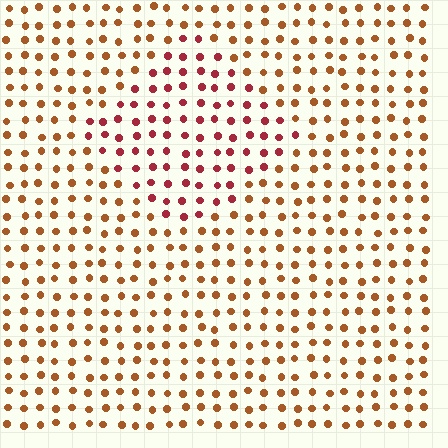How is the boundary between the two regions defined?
The boundary is defined purely by a slight shift in hue (about 34 degrees). Spacing, size, and orientation are identical on both sides.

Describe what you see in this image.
The image is filled with small brown elements in a uniform arrangement. A diamond-shaped region is visible where the elements are tinted to a slightly different hue, forming a subtle color boundary.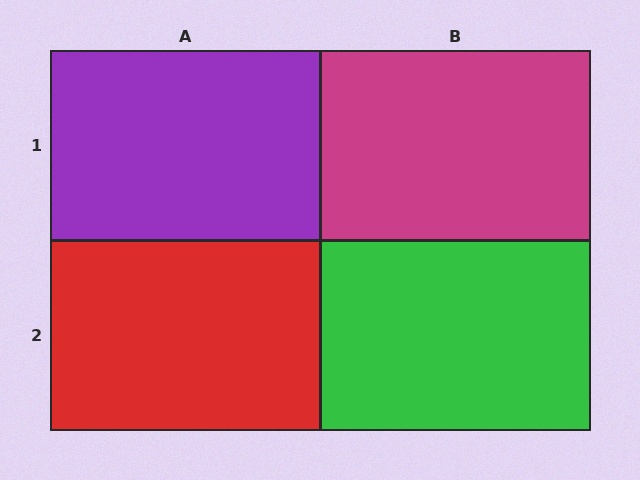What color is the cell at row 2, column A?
Red.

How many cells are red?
1 cell is red.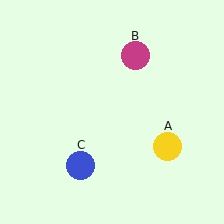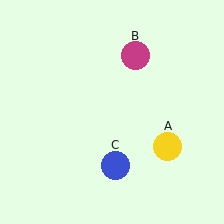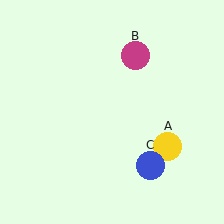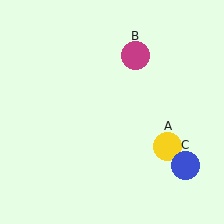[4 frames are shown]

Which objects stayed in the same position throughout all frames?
Yellow circle (object A) and magenta circle (object B) remained stationary.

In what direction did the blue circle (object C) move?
The blue circle (object C) moved right.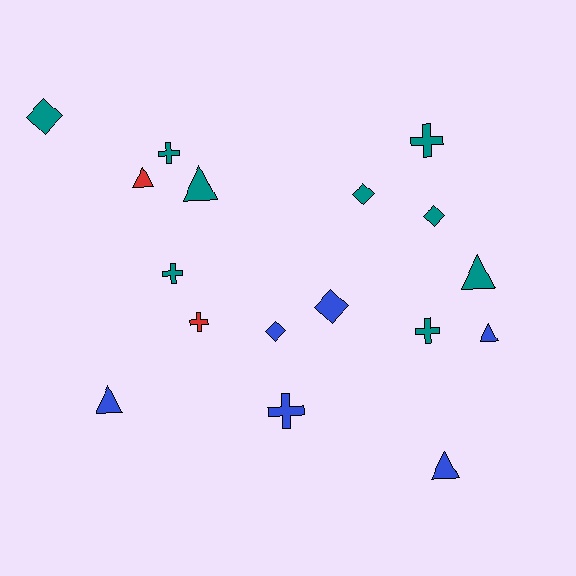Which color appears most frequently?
Teal, with 9 objects.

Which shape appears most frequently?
Triangle, with 6 objects.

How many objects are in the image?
There are 17 objects.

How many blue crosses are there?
There is 1 blue cross.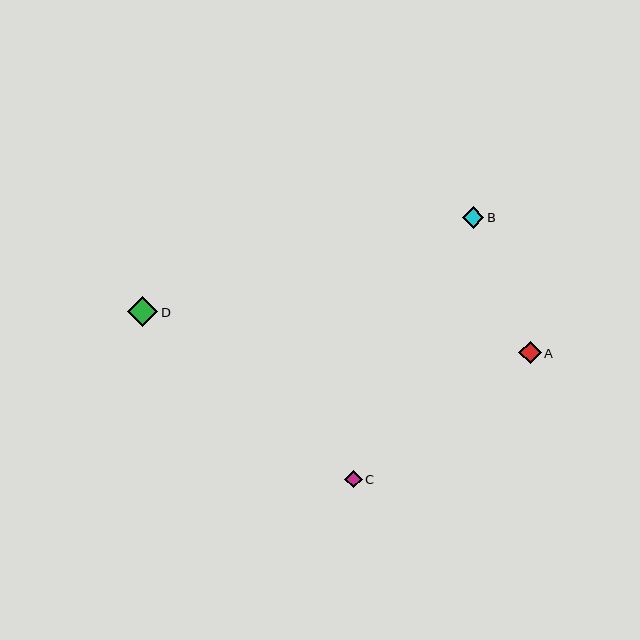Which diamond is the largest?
Diamond D is the largest with a size of approximately 31 pixels.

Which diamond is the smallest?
Diamond C is the smallest with a size of approximately 17 pixels.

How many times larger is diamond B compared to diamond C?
Diamond B is approximately 1.2 times the size of diamond C.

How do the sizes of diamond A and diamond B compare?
Diamond A and diamond B are approximately the same size.